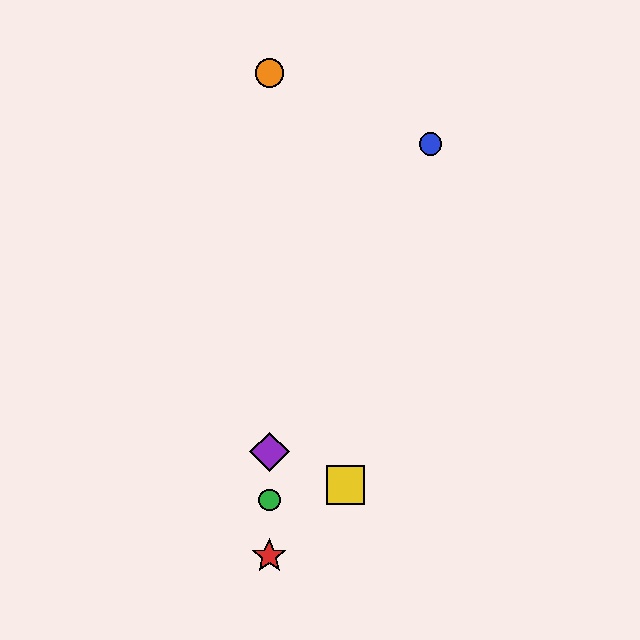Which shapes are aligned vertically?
The red star, the green circle, the purple diamond, the orange circle are aligned vertically.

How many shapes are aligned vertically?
4 shapes (the red star, the green circle, the purple diamond, the orange circle) are aligned vertically.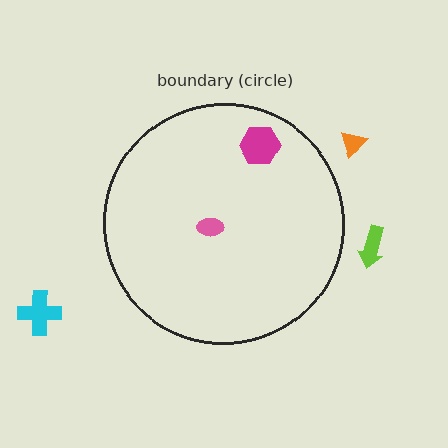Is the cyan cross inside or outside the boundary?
Outside.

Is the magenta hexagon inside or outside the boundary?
Inside.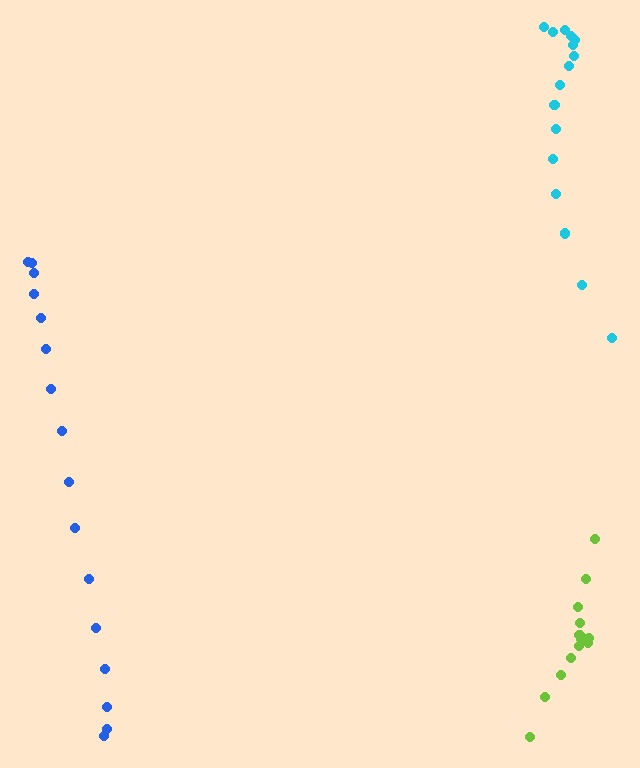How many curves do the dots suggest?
There are 3 distinct paths.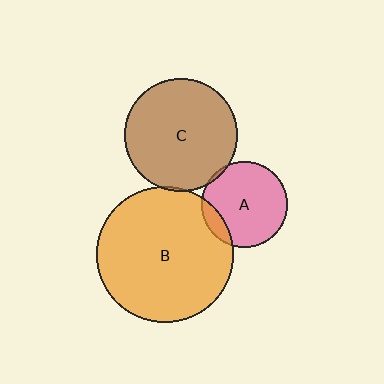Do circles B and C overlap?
Yes.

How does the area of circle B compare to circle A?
Approximately 2.5 times.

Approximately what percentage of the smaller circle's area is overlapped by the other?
Approximately 5%.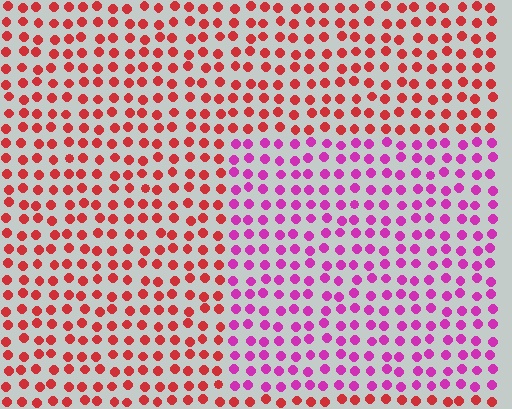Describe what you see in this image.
The image is filled with small red elements in a uniform arrangement. A rectangle-shaped region is visible where the elements are tinted to a slightly different hue, forming a subtle color boundary.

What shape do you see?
I see a rectangle.